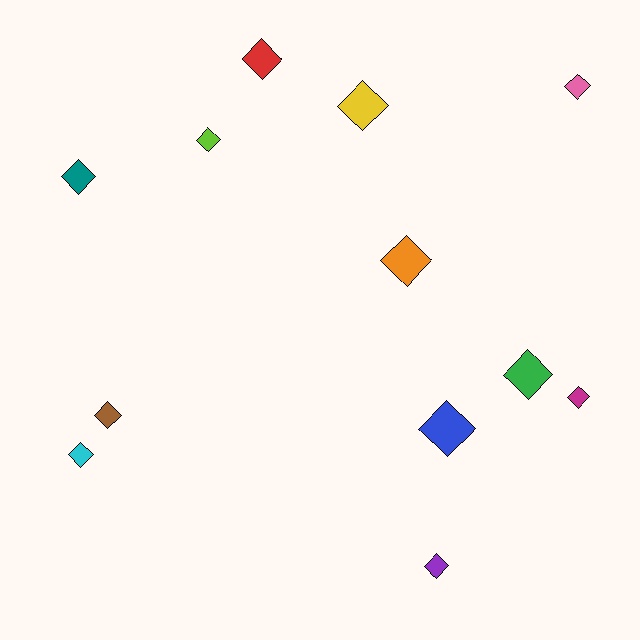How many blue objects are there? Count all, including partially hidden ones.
There is 1 blue object.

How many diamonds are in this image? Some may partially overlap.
There are 12 diamonds.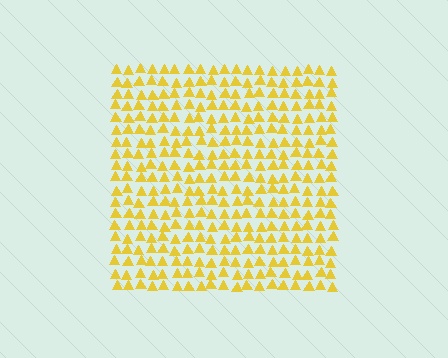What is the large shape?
The large shape is a square.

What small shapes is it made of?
It is made of small triangles.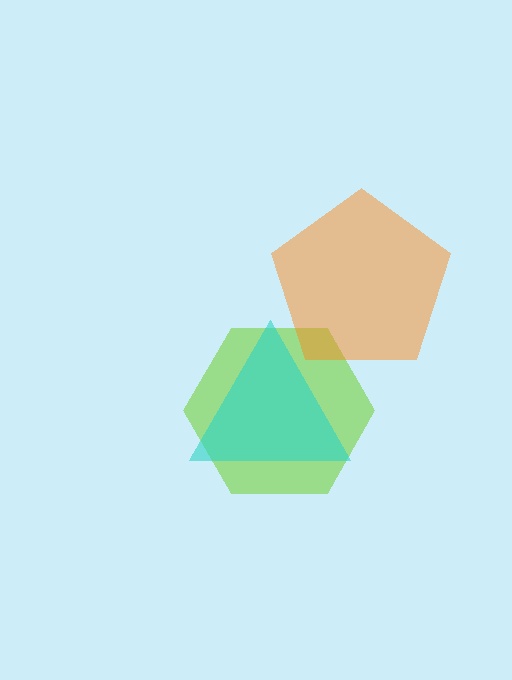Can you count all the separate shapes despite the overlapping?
Yes, there are 3 separate shapes.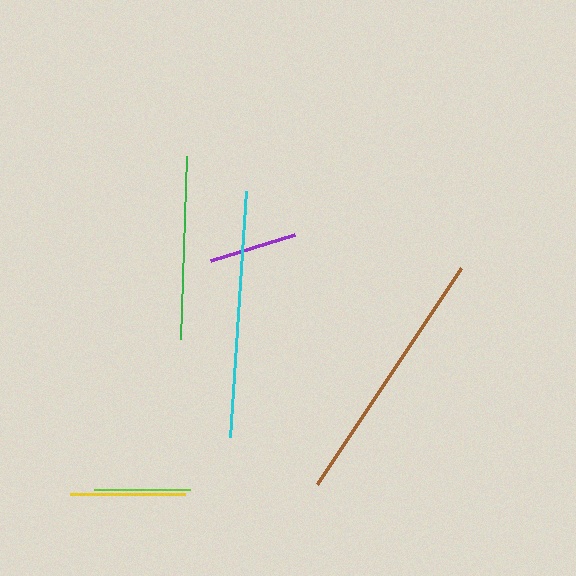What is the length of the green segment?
The green segment is approximately 183 pixels long.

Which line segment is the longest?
The brown line is the longest at approximately 260 pixels.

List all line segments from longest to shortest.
From longest to shortest: brown, cyan, green, yellow, lime, purple.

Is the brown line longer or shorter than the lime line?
The brown line is longer than the lime line.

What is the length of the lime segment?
The lime segment is approximately 95 pixels long.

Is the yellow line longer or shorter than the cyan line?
The cyan line is longer than the yellow line.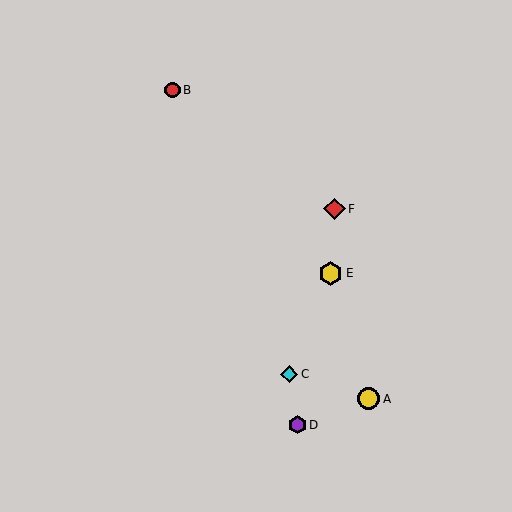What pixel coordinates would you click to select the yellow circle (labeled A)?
Click at (369, 399) to select the yellow circle A.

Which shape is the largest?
The yellow hexagon (labeled E) is the largest.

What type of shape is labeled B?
Shape B is a red circle.